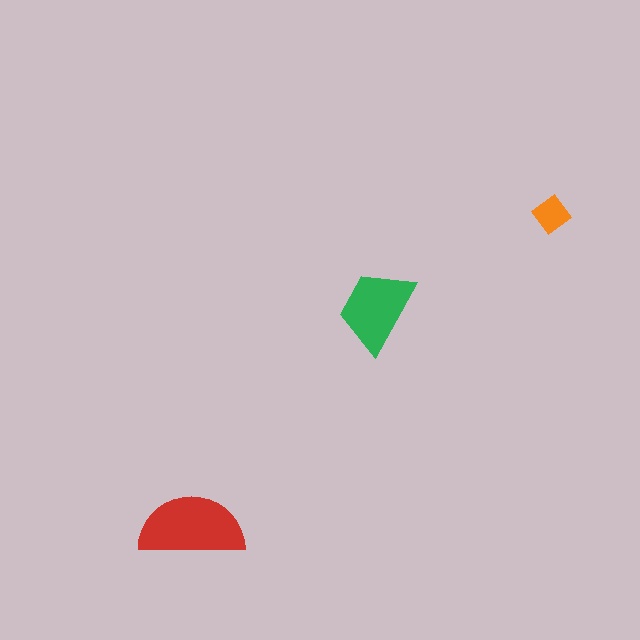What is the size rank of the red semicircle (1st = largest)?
1st.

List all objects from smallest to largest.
The orange diamond, the green trapezoid, the red semicircle.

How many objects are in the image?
There are 3 objects in the image.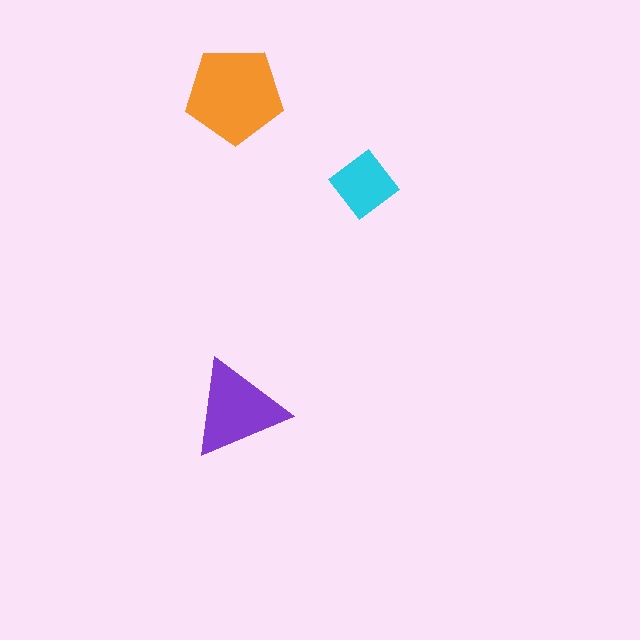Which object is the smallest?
The cyan diamond.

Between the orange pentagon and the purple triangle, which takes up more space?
The orange pentagon.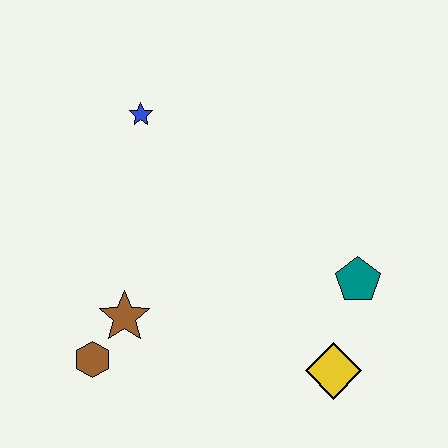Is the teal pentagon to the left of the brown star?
No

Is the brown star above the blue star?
No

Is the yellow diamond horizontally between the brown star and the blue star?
No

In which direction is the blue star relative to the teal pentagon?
The blue star is to the left of the teal pentagon.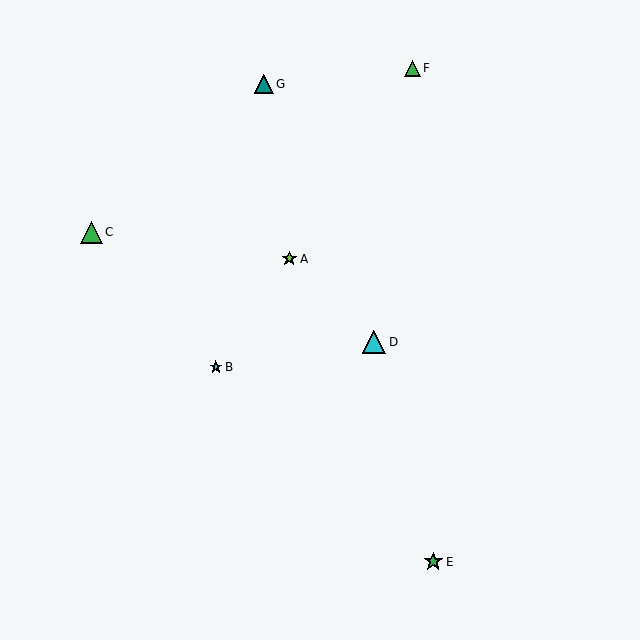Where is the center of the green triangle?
The center of the green triangle is at (91, 232).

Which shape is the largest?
The cyan triangle (labeled D) is the largest.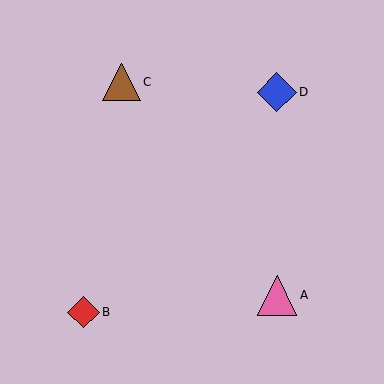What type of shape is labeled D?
Shape D is a blue diamond.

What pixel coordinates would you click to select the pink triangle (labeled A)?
Click at (277, 295) to select the pink triangle A.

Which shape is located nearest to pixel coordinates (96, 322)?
The red diamond (labeled B) at (83, 312) is nearest to that location.